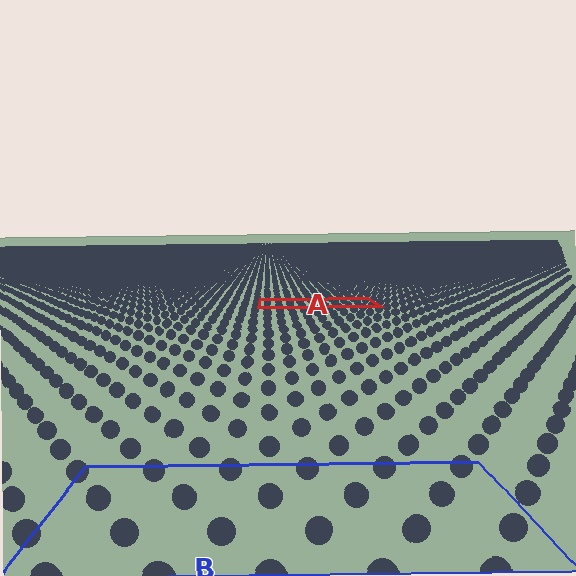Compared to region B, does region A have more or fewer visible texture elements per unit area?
Region A has more texture elements per unit area — they are packed more densely because it is farther away.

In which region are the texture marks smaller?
The texture marks are smaller in region A, because it is farther away.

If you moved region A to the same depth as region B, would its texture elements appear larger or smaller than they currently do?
They would appear larger. At a closer depth, the same texture elements are projected at a bigger on-screen size.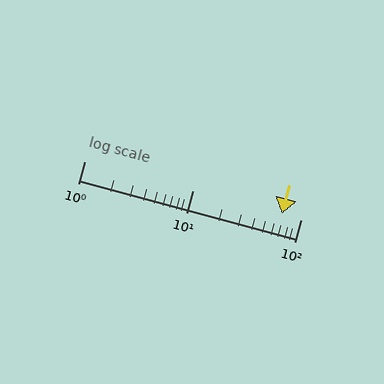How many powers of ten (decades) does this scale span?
The scale spans 2 decades, from 1 to 100.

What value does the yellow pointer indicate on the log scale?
The pointer indicates approximately 67.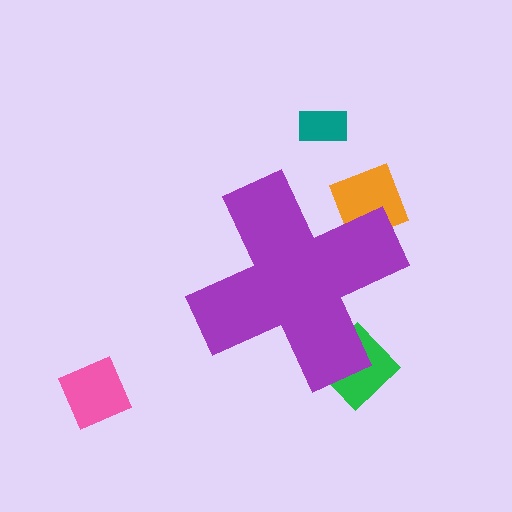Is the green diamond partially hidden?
Yes, the green diamond is partially hidden behind the purple cross.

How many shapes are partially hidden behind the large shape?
2 shapes are partially hidden.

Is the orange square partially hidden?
Yes, the orange square is partially hidden behind the purple cross.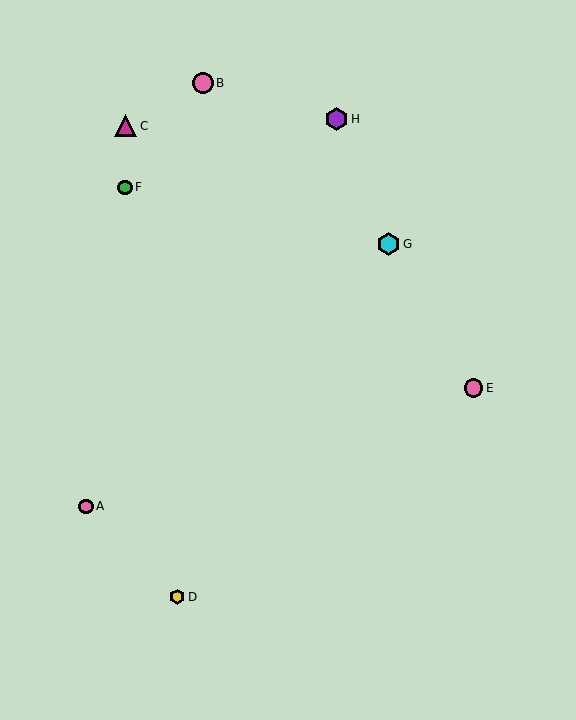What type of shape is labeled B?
Shape B is a pink circle.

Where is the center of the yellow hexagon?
The center of the yellow hexagon is at (177, 597).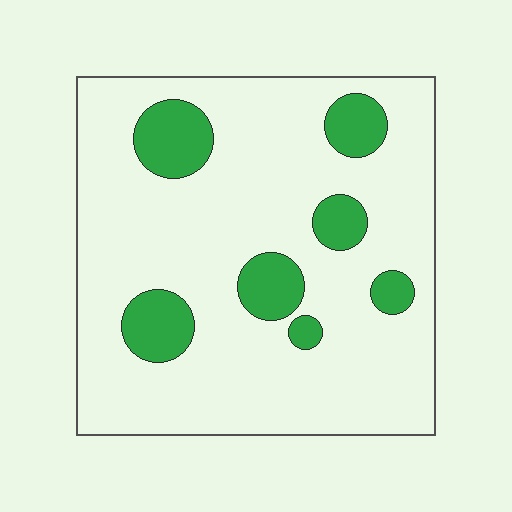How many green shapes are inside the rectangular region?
7.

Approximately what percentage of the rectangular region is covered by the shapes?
Approximately 15%.